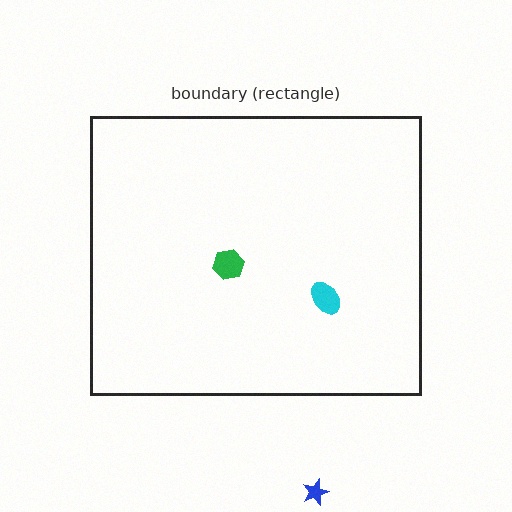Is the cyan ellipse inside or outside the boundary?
Inside.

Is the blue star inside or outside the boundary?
Outside.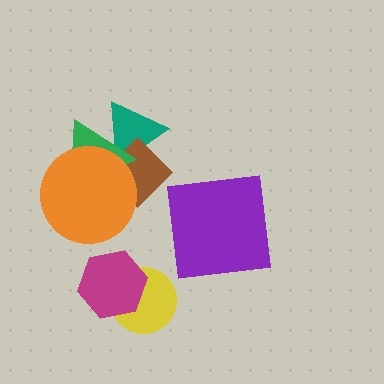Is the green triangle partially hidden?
Yes, it is partially covered by another shape.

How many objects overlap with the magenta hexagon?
1 object overlaps with the magenta hexagon.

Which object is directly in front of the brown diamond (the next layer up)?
The green triangle is directly in front of the brown diamond.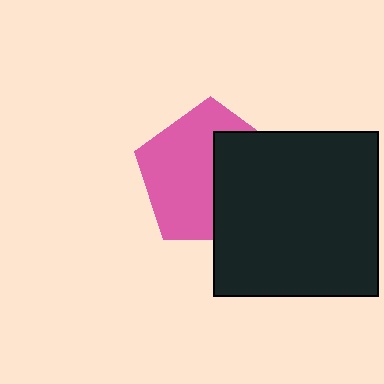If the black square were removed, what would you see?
You would see the complete pink pentagon.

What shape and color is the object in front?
The object in front is a black square.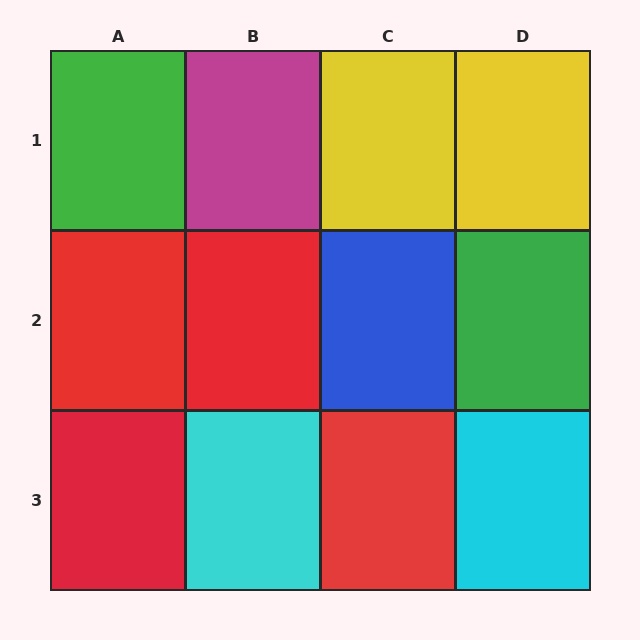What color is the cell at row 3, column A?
Red.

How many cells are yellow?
2 cells are yellow.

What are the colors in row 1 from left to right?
Green, magenta, yellow, yellow.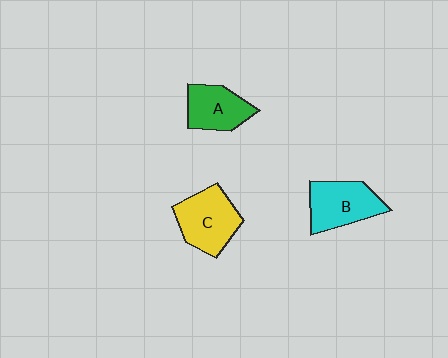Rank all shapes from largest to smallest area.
From largest to smallest: C (yellow), B (cyan), A (green).